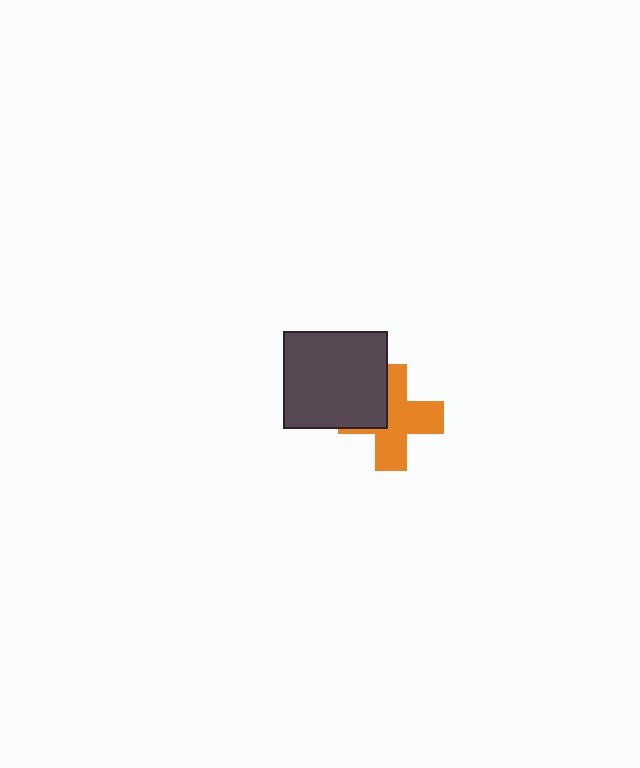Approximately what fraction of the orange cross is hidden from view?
Roughly 32% of the orange cross is hidden behind the dark gray rectangle.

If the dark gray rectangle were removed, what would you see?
You would see the complete orange cross.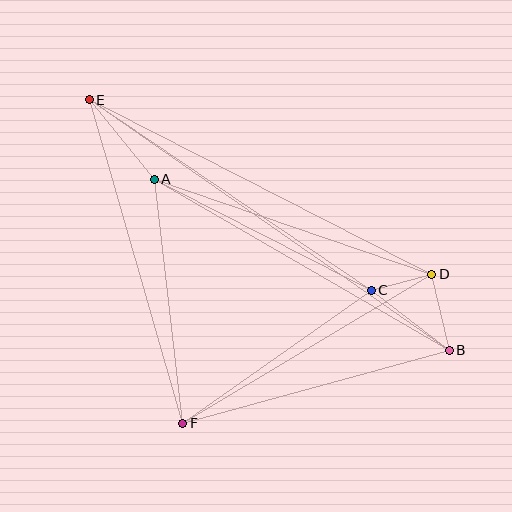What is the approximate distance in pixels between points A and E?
The distance between A and E is approximately 103 pixels.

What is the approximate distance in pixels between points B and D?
The distance between B and D is approximately 78 pixels.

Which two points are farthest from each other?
Points B and E are farthest from each other.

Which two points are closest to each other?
Points C and D are closest to each other.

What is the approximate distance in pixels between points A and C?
The distance between A and C is approximately 244 pixels.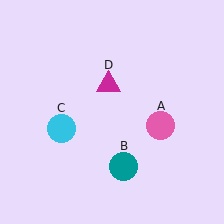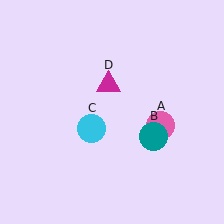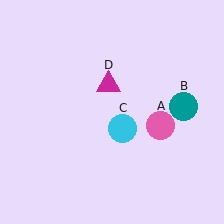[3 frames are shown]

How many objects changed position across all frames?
2 objects changed position: teal circle (object B), cyan circle (object C).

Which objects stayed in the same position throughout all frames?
Pink circle (object A) and magenta triangle (object D) remained stationary.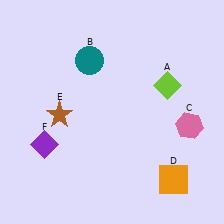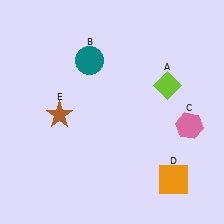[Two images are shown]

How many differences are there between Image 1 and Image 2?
There is 1 difference between the two images.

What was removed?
The purple diamond (F) was removed in Image 2.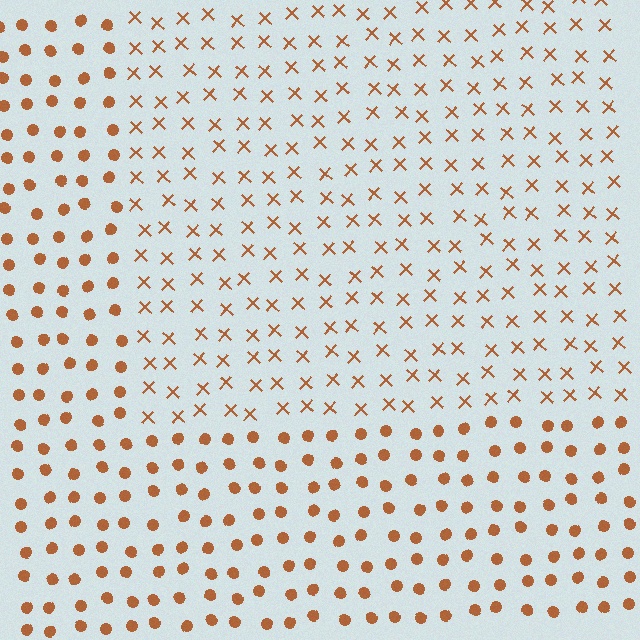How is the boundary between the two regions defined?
The boundary is defined by a change in element shape: X marks inside vs. circles outside. All elements share the same color and spacing.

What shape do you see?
I see a rectangle.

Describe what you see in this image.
The image is filled with small brown elements arranged in a uniform grid. A rectangle-shaped region contains X marks, while the surrounding area contains circles. The boundary is defined purely by the change in element shape.